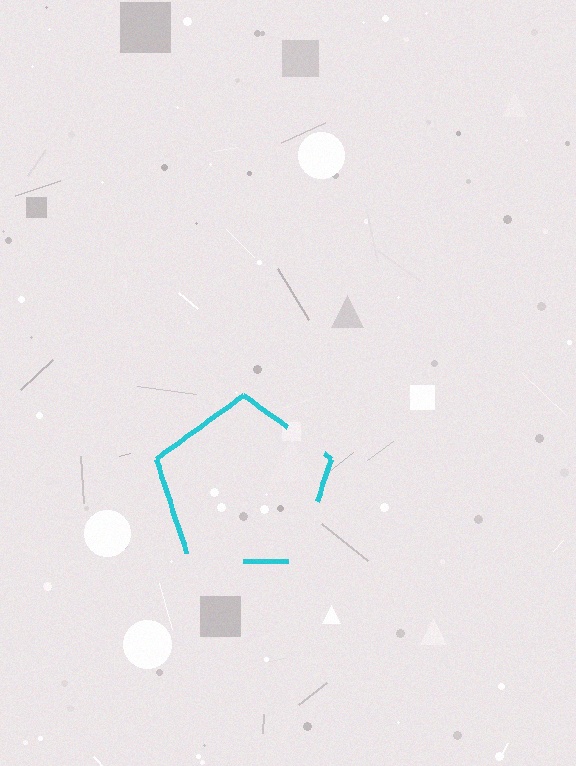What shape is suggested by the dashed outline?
The dashed outline suggests a pentagon.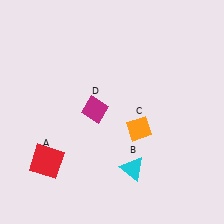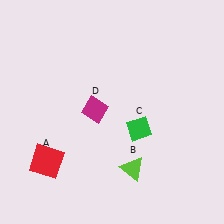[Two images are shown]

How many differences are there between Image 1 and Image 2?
There are 2 differences between the two images.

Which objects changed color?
B changed from cyan to lime. C changed from orange to green.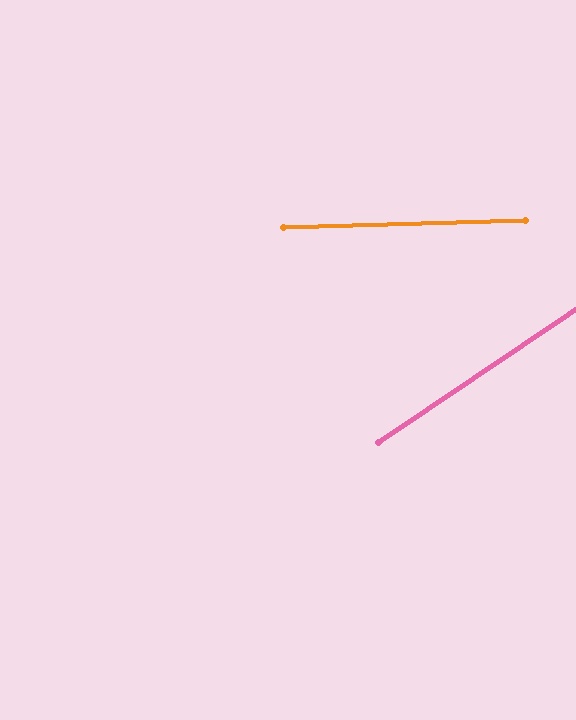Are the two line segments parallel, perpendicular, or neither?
Neither parallel nor perpendicular — they differ by about 32°.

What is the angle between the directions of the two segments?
Approximately 32 degrees.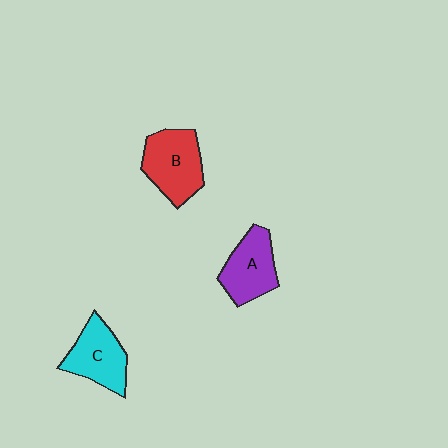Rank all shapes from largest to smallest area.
From largest to smallest: B (red), C (cyan), A (purple).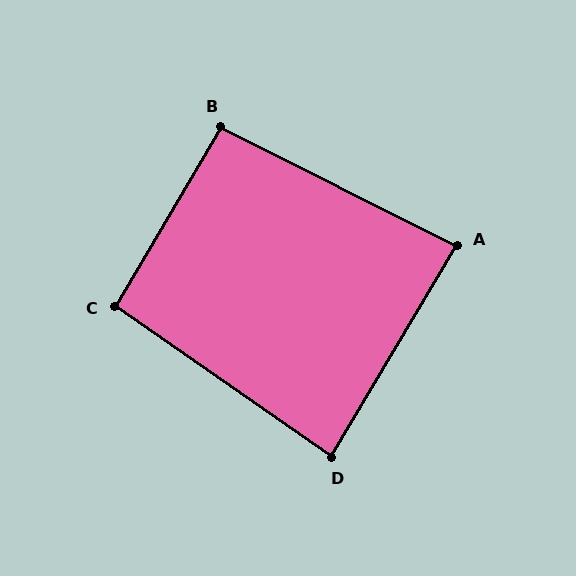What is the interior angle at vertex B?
Approximately 94 degrees (approximately right).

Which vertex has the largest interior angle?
C, at approximately 94 degrees.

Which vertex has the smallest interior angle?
A, at approximately 86 degrees.